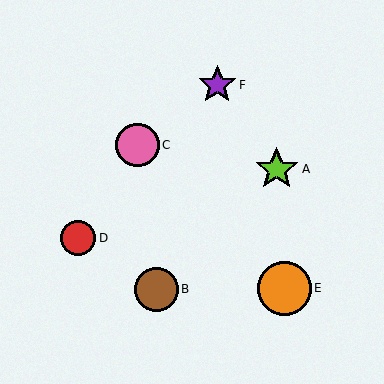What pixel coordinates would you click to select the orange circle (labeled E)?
Click at (284, 288) to select the orange circle E.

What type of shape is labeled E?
Shape E is an orange circle.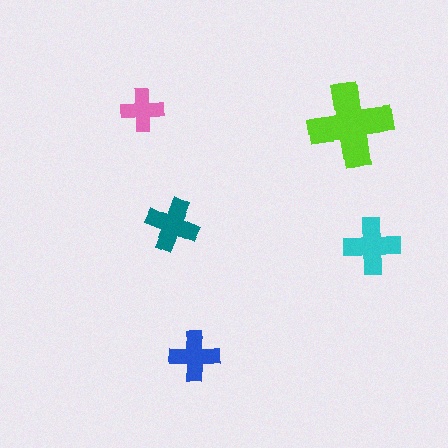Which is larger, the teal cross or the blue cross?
The teal one.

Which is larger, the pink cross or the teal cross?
The teal one.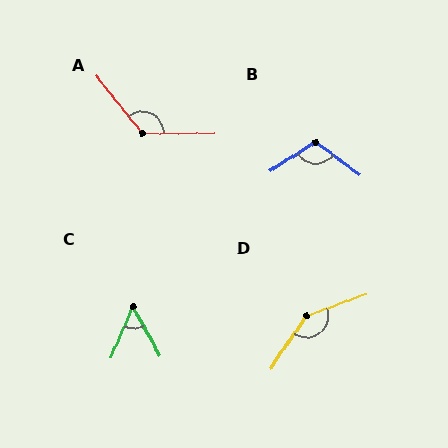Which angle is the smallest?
C, at approximately 52 degrees.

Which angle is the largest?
D, at approximately 144 degrees.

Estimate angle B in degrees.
Approximately 111 degrees.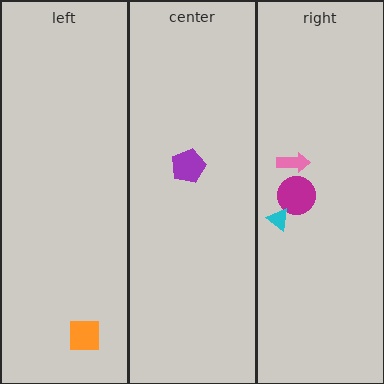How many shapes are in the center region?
1.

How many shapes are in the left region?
1.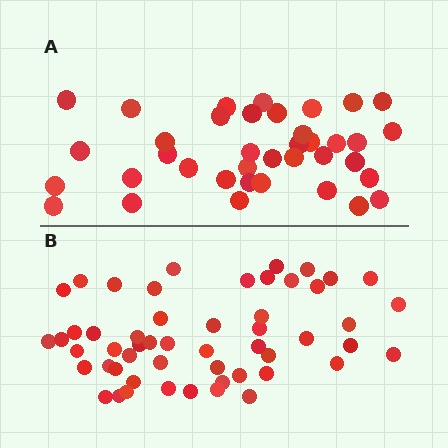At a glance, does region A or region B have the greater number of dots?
Region B (the bottom region) has more dots.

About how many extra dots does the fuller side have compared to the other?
Region B has approximately 15 more dots than region A.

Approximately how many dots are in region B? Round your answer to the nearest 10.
About 50 dots. (The exact count is 53, which rounds to 50.)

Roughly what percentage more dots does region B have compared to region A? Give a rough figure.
About 40% more.